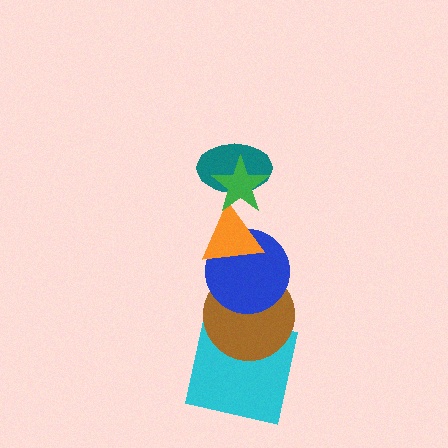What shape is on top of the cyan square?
The brown circle is on top of the cyan square.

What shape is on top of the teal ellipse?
The green star is on top of the teal ellipse.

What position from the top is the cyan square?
The cyan square is 6th from the top.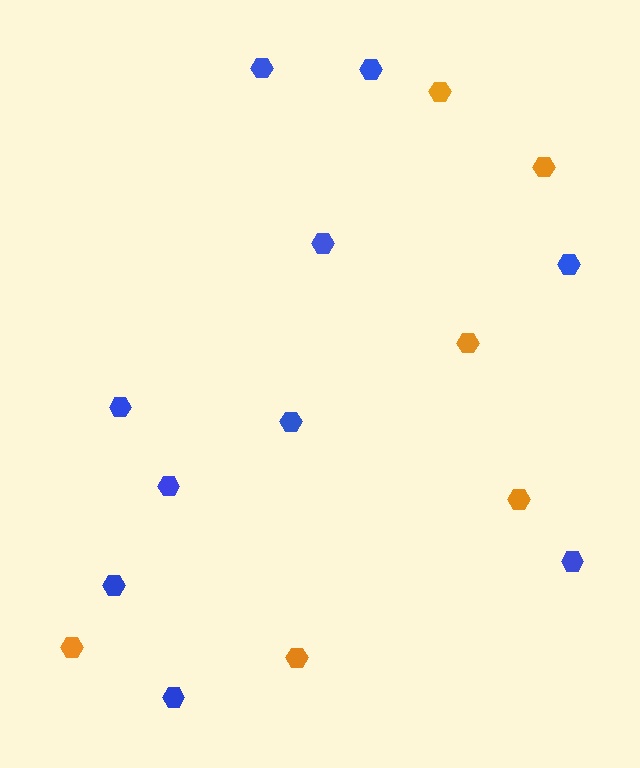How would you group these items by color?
There are 2 groups: one group of blue hexagons (10) and one group of orange hexagons (6).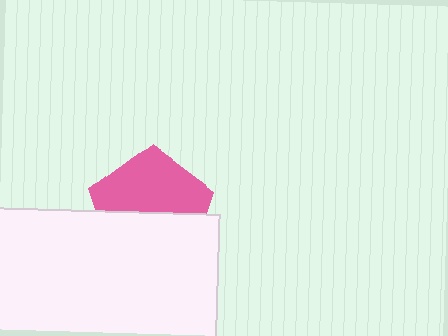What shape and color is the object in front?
The object in front is a white rectangle.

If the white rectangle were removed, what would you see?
You would see the complete pink pentagon.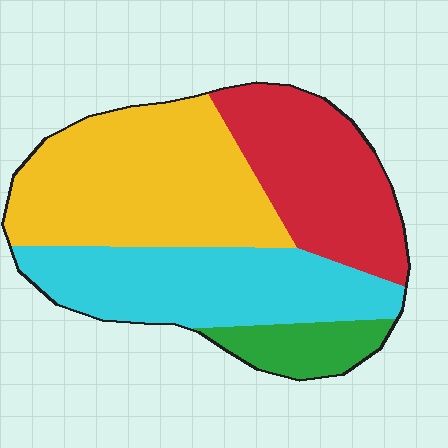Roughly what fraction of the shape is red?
Red takes up about one quarter (1/4) of the shape.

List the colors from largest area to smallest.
From largest to smallest: yellow, cyan, red, green.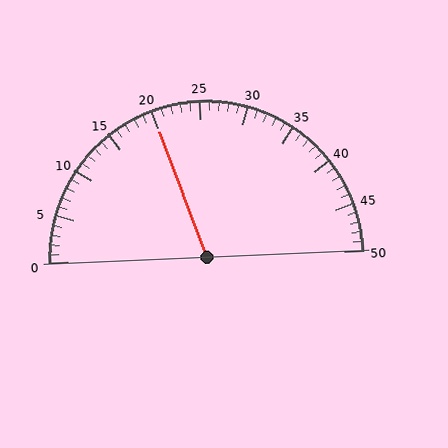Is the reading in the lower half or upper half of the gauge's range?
The reading is in the lower half of the range (0 to 50).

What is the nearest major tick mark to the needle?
The nearest major tick mark is 20.